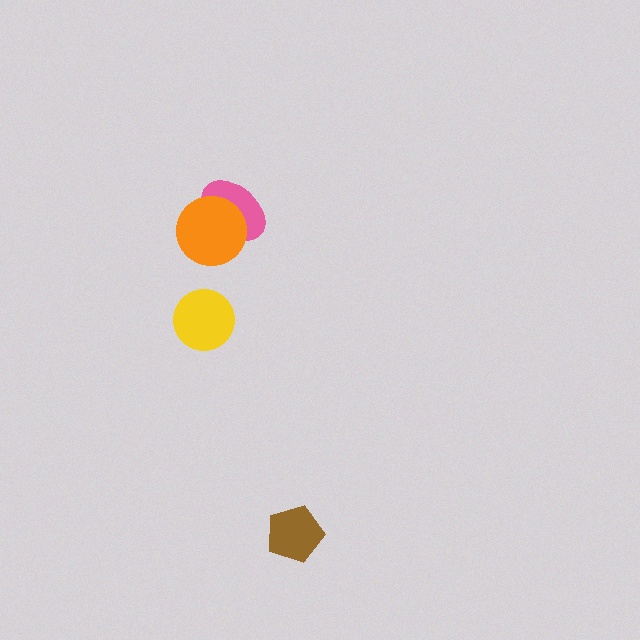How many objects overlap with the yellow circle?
0 objects overlap with the yellow circle.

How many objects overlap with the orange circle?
1 object overlaps with the orange circle.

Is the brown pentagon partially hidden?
No, no other shape covers it.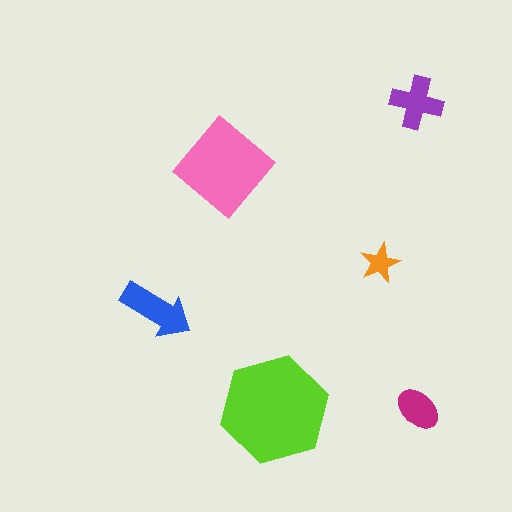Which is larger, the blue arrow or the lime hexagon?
The lime hexagon.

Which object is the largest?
The lime hexagon.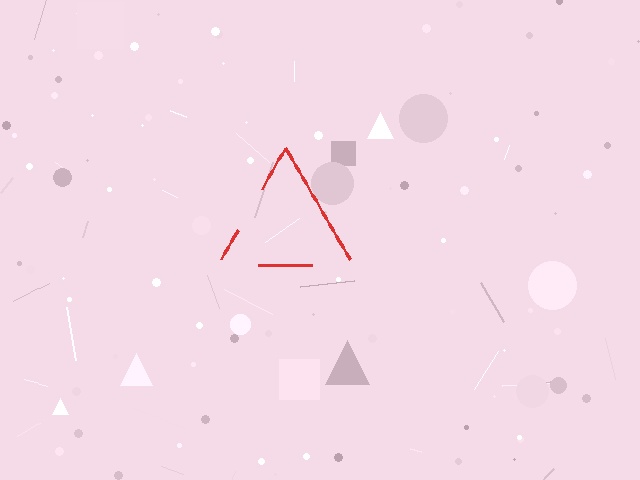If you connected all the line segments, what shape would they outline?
They would outline a triangle.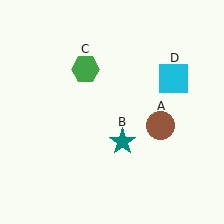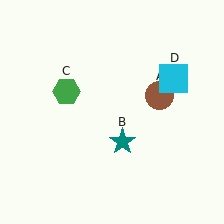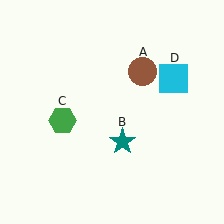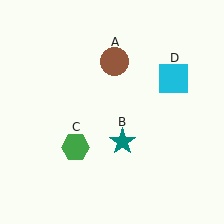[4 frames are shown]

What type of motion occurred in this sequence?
The brown circle (object A), green hexagon (object C) rotated counterclockwise around the center of the scene.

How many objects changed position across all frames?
2 objects changed position: brown circle (object A), green hexagon (object C).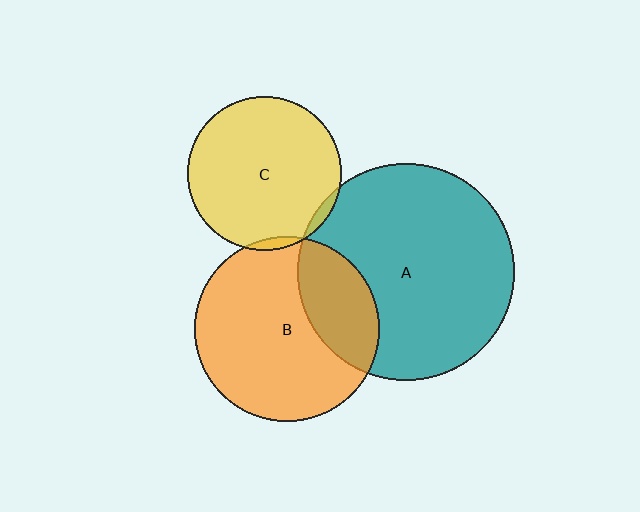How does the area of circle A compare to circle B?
Approximately 1.4 times.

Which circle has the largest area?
Circle A (teal).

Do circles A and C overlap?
Yes.